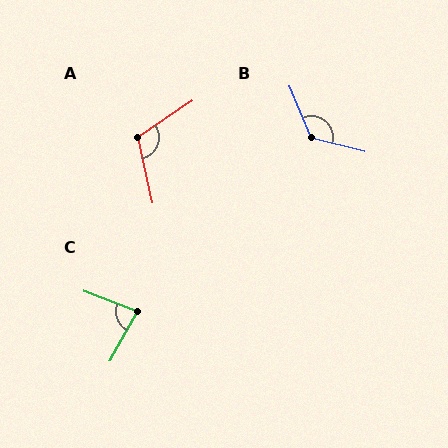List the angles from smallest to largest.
C (82°), A (111°), B (126°).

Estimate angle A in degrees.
Approximately 111 degrees.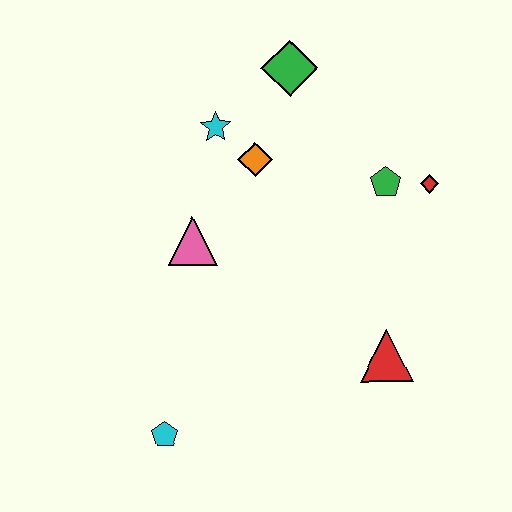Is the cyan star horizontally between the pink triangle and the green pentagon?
Yes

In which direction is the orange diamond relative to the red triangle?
The orange diamond is above the red triangle.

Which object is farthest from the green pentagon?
The cyan pentagon is farthest from the green pentagon.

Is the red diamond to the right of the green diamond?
Yes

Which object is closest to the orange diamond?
The cyan star is closest to the orange diamond.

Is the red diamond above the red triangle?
Yes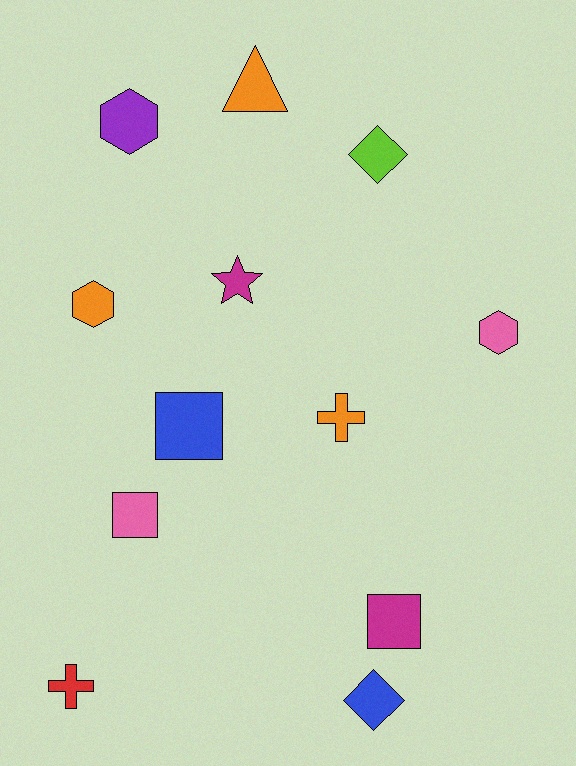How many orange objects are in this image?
There are 3 orange objects.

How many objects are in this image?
There are 12 objects.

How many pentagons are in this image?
There are no pentagons.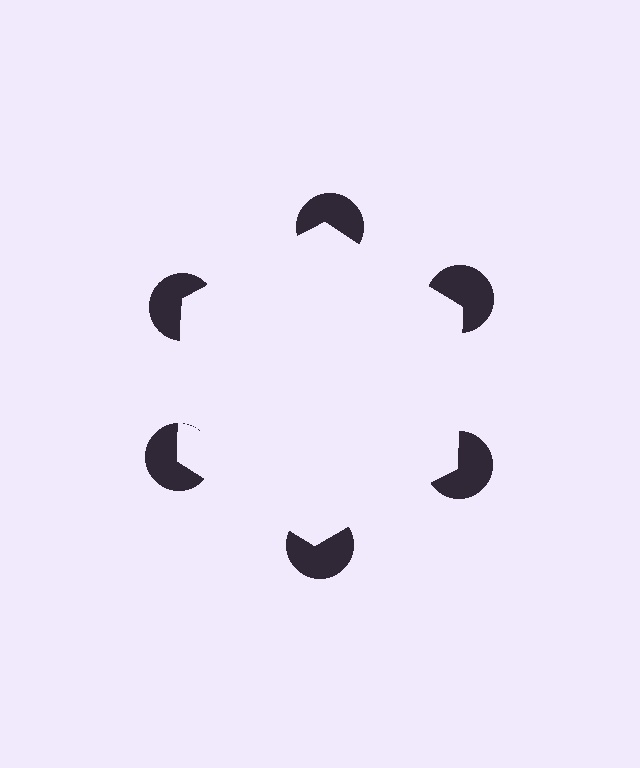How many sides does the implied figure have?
6 sides.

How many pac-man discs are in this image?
There are 6 — one at each vertex of the illusory hexagon.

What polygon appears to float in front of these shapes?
An illusory hexagon — its edges are inferred from the aligned wedge cuts in the pac-man discs, not physically drawn.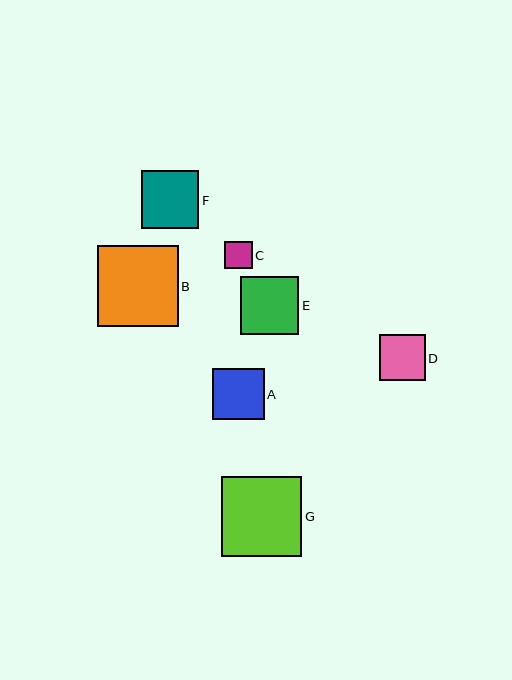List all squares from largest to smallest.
From largest to smallest: B, G, F, E, A, D, C.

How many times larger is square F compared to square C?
Square F is approximately 2.1 times the size of square C.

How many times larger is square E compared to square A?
Square E is approximately 1.1 times the size of square A.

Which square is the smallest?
Square C is the smallest with a size of approximately 28 pixels.